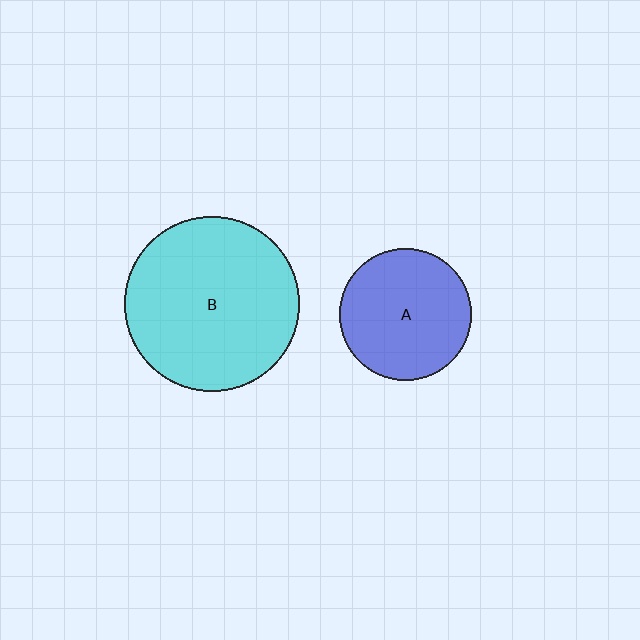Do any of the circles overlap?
No, none of the circles overlap.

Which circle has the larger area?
Circle B (cyan).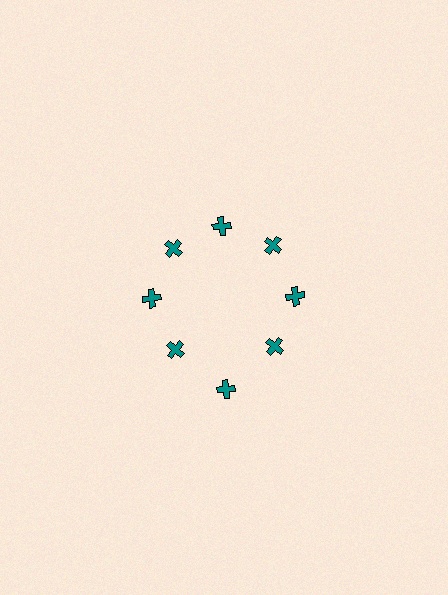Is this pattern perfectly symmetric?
No. The 8 teal crosses are arranged in a ring, but one element near the 6 o'clock position is pushed outward from the center, breaking the 8-fold rotational symmetry.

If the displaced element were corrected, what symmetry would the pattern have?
It would have 8-fold rotational symmetry — the pattern would map onto itself every 45 degrees.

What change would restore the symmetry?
The symmetry would be restored by moving it inward, back onto the ring so that all 8 crosses sit at equal angles and equal distance from the center.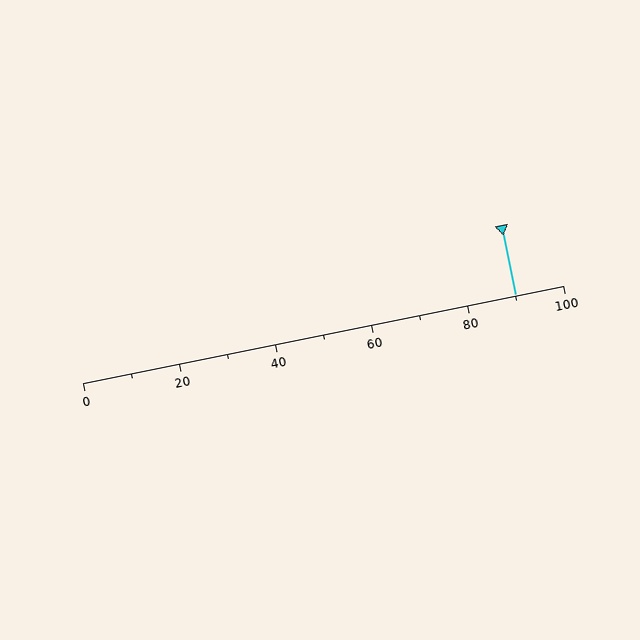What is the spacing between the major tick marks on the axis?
The major ticks are spaced 20 apart.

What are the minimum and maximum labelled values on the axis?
The axis runs from 0 to 100.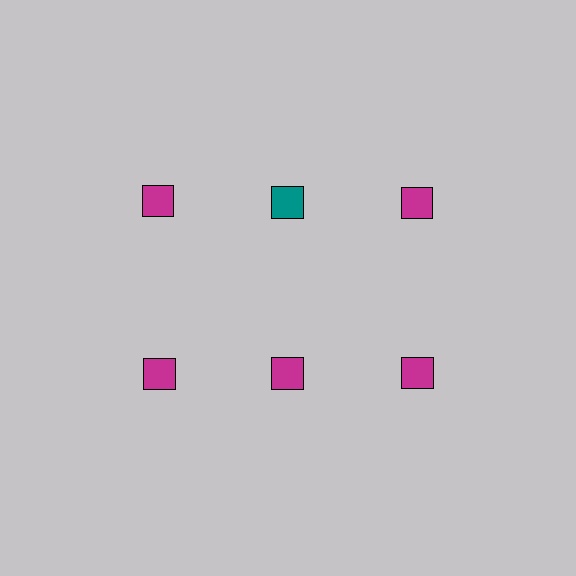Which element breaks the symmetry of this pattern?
The teal square in the top row, second from left column breaks the symmetry. All other shapes are magenta squares.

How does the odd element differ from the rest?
It has a different color: teal instead of magenta.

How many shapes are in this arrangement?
There are 6 shapes arranged in a grid pattern.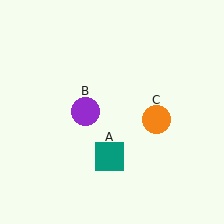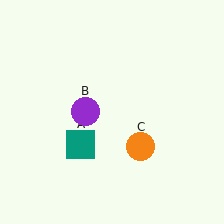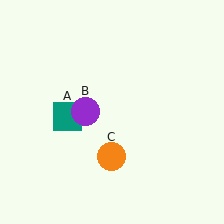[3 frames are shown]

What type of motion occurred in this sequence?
The teal square (object A), orange circle (object C) rotated clockwise around the center of the scene.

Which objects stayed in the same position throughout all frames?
Purple circle (object B) remained stationary.